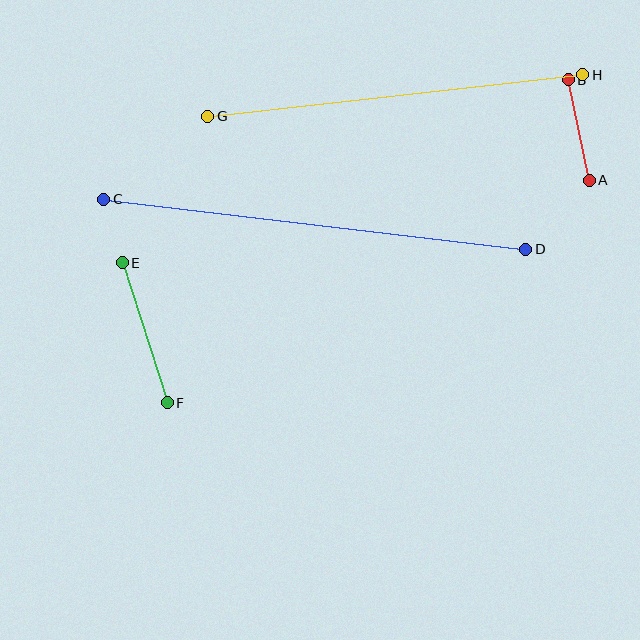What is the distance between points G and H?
The distance is approximately 377 pixels.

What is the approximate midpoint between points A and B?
The midpoint is at approximately (579, 130) pixels.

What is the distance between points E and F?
The distance is approximately 147 pixels.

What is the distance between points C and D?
The distance is approximately 425 pixels.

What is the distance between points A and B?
The distance is approximately 102 pixels.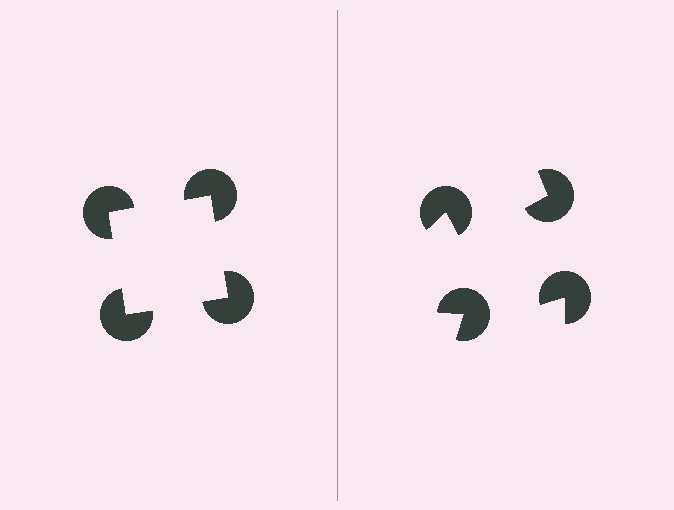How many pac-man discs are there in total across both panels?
8 — 4 on each side.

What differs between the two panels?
The pac-man discs are positioned identically on both sides; only the wedge orientations differ. On the left they align to a square; on the right they are misaligned.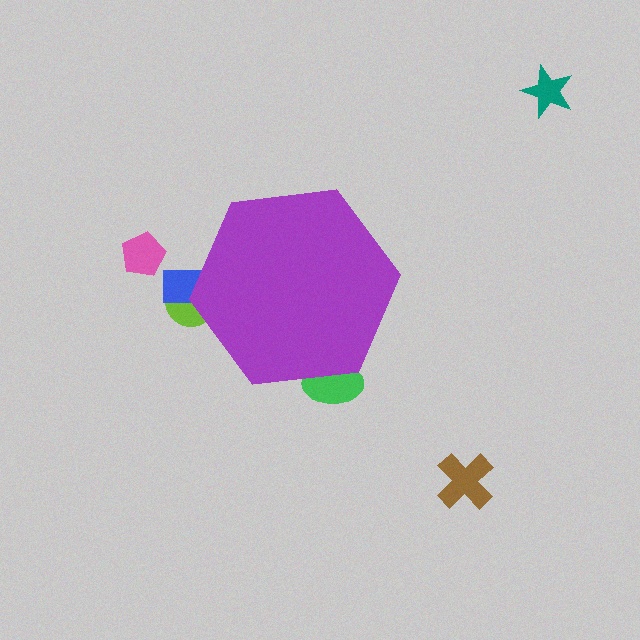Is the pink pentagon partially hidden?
No, the pink pentagon is fully visible.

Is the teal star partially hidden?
No, the teal star is fully visible.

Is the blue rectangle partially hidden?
Yes, the blue rectangle is partially hidden behind the purple hexagon.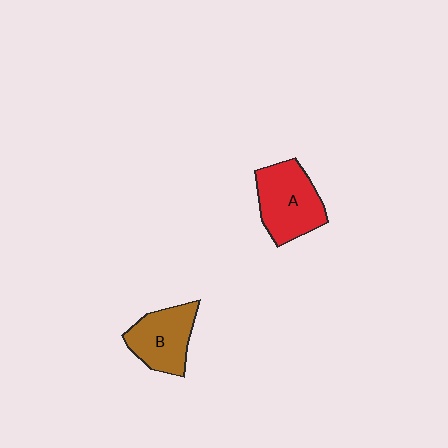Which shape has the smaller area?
Shape B (brown).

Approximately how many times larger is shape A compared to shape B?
Approximately 1.2 times.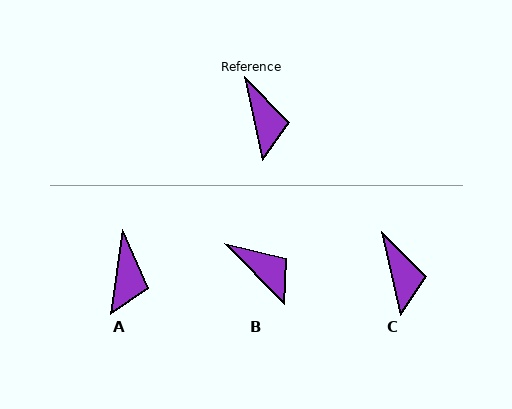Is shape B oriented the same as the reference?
No, it is off by about 32 degrees.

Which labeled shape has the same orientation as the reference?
C.